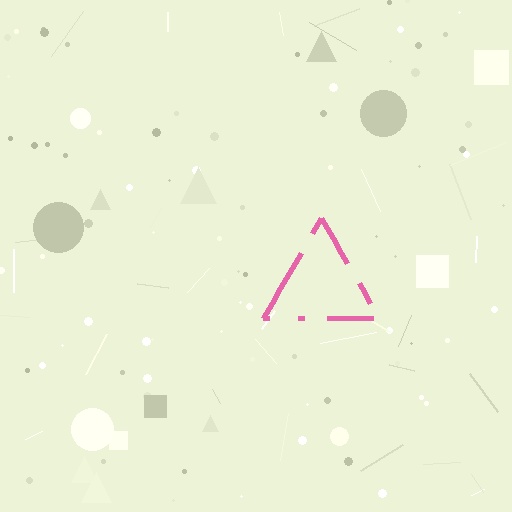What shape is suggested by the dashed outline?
The dashed outline suggests a triangle.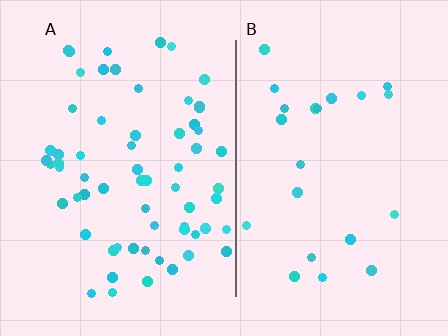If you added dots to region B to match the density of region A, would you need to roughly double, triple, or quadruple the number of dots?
Approximately triple.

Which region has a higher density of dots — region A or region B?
A (the left).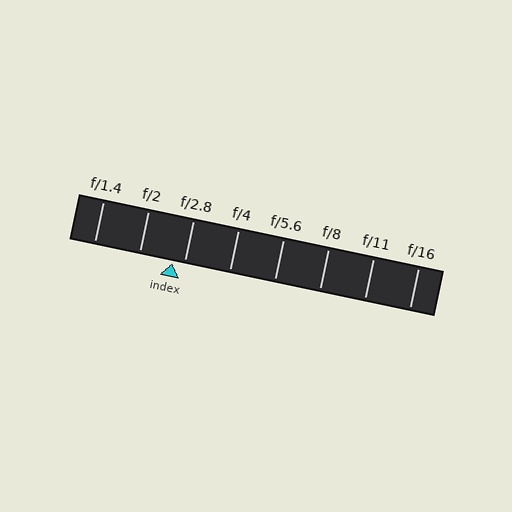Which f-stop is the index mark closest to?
The index mark is closest to f/2.8.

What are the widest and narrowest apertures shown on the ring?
The widest aperture shown is f/1.4 and the narrowest is f/16.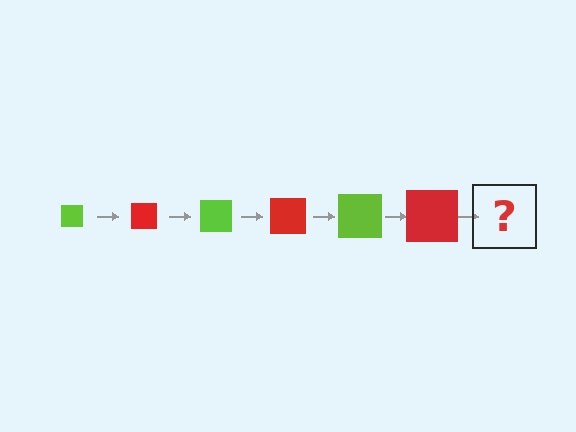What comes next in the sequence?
The next element should be a lime square, larger than the previous one.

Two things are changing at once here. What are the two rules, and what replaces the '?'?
The two rules are that the square grows larger each step and the color cycles through lime and red. The '?' should be a lime square, larger than the previous one.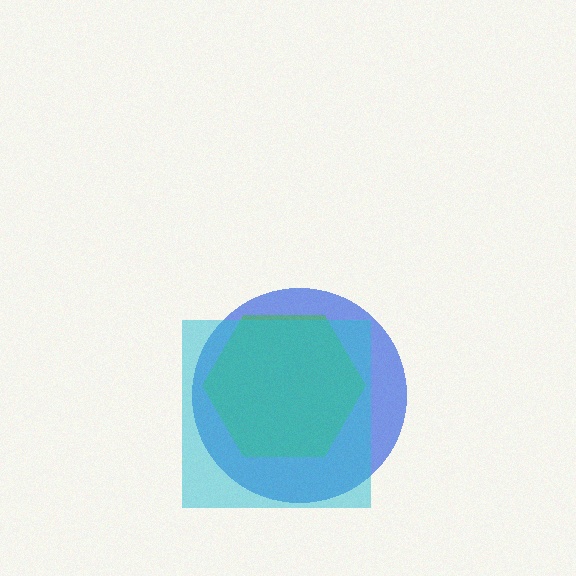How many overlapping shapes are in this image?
There are 3 overlapping shapes in the image.